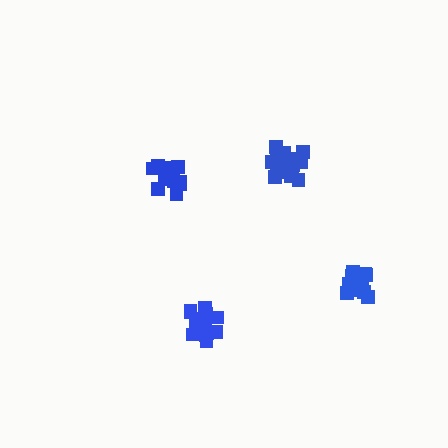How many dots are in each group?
Group 1: 20 dots, Group 2: 15 dots, Group 3: 15 dots, Group 4: 17 dots (67 total).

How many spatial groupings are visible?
There are 4 spatial groupings.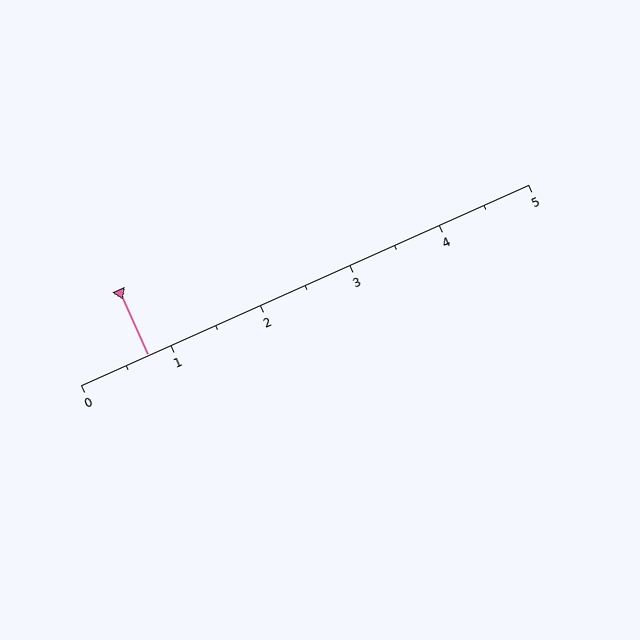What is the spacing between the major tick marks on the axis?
The major ticks are spaced 1 apart.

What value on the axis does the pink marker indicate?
The marker indicates approximately 0.8.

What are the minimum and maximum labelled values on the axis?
The axis runs from 0 to 5.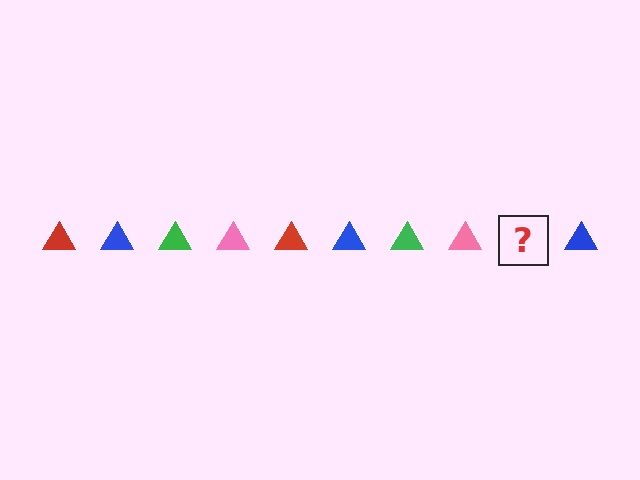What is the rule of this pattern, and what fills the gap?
The rule is that the pattern cycles through red, blue, green, pink triangles. The gap should be filled with a red triangle.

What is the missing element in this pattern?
The missing element is a red triangle.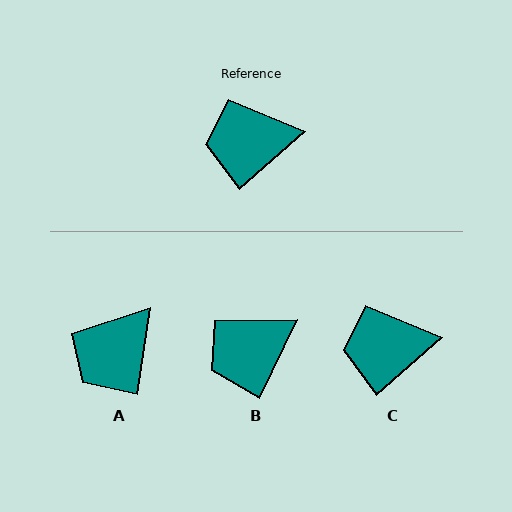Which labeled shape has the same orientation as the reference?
C.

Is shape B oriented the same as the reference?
No, it is off by about 23 degrees.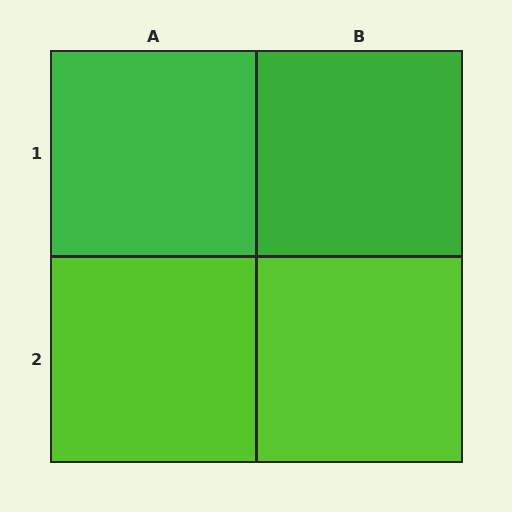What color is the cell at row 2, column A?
Lime.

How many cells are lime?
2 cells are lime.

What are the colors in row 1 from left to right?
Green, green.